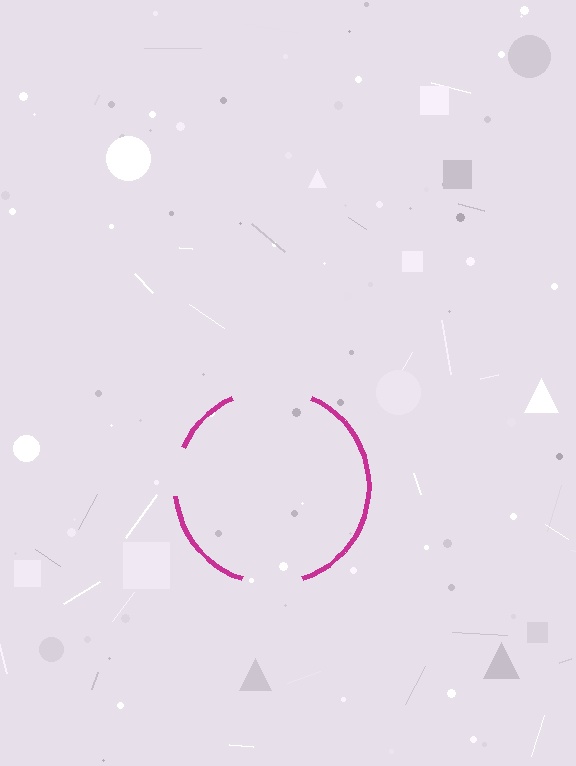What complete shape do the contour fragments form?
The contour fragments form a circle.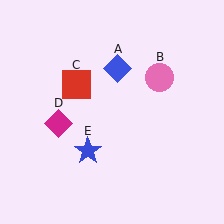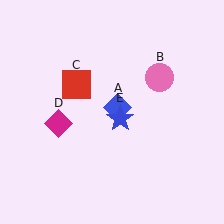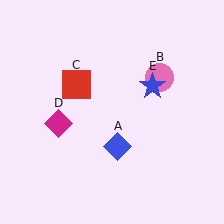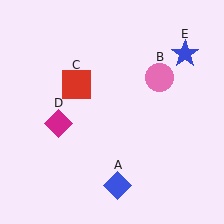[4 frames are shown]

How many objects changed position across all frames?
2 objects changed position: blue diamond (object A), blue star (object E).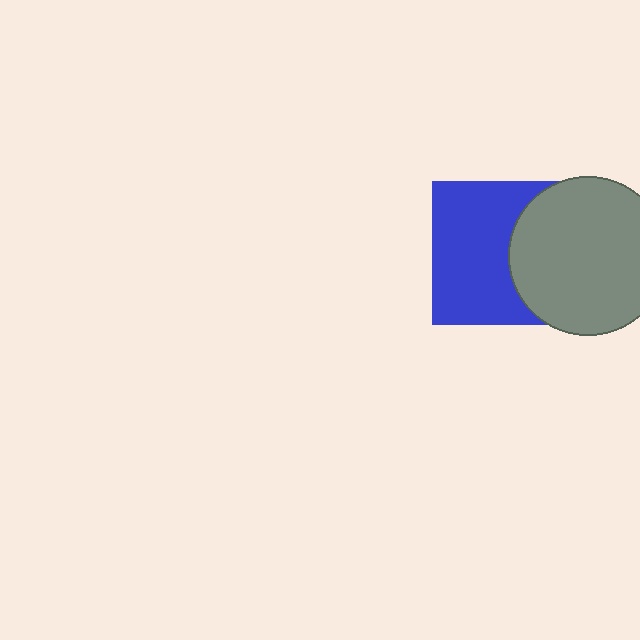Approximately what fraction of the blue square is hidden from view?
Roughly 38% of the blue square is hidden behind the gray circle.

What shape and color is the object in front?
The object in front is a gray circle.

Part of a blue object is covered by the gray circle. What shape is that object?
It is a square.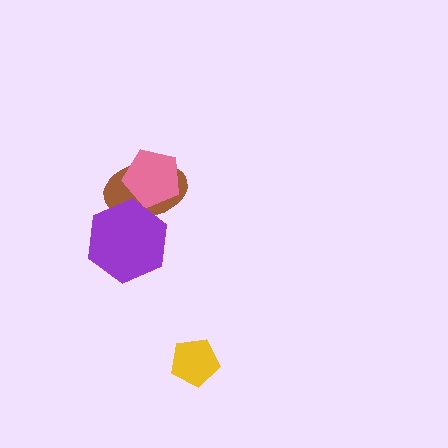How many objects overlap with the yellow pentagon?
0 objects overlap with the yellow pentagon.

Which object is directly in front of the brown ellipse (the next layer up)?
The pink pentagon is directly in front of the brown ellipse.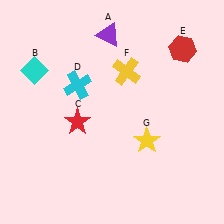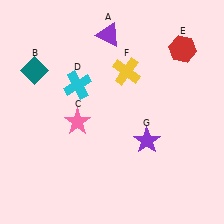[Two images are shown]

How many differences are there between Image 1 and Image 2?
There are 3 differences between the two images.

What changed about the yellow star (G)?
In Image 1, G is yellow. In Image 2, it changed to purple.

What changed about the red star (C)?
In Image 1, C is red. In Image 2, it changed to pink.